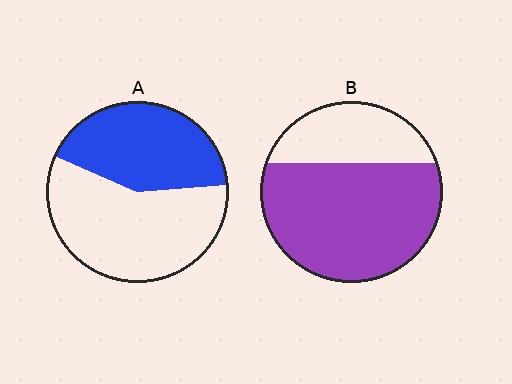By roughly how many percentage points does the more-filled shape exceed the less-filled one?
By roughly 30 percentage points (B over A).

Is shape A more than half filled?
No.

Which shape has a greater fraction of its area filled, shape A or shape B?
Shape B.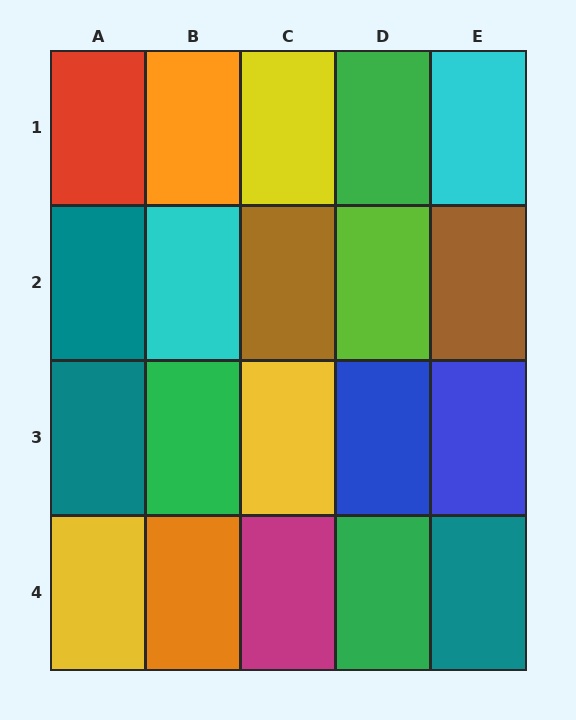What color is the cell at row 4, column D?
Green.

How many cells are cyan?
2 cells are cyan.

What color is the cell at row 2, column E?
Brown.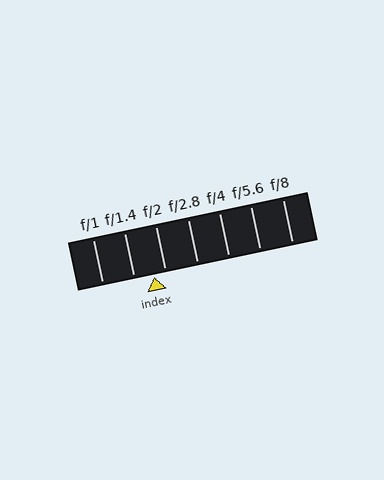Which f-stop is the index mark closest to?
The index mark is closest to f/2.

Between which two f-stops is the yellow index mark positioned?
The index mark is between f/1.4 and f/2.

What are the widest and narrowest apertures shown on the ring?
The widest aperture shown is f/1 and the narrowest is f/8.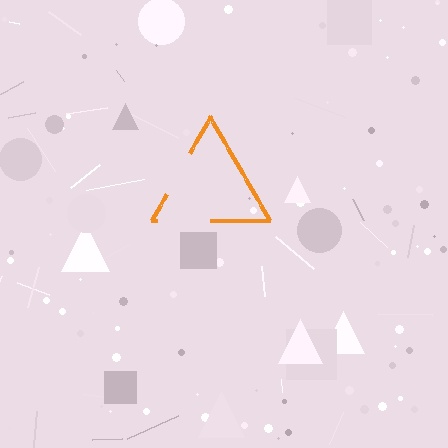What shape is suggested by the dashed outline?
The dashed outline suggests a triangle.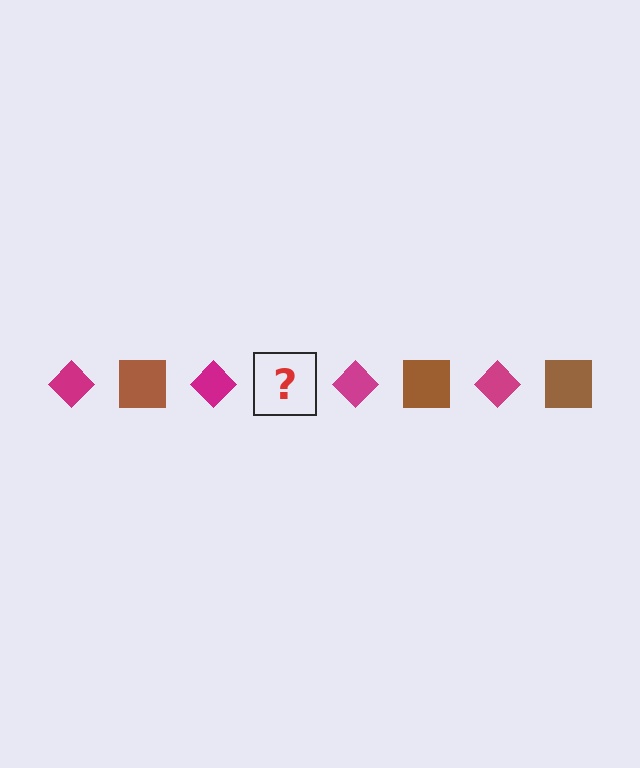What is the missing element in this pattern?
The missing element is a brown square.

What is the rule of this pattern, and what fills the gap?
The rule is that the pattern alternates between magenta diamond and brown square. The gap should be filled with a brown square.